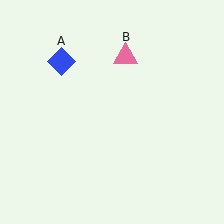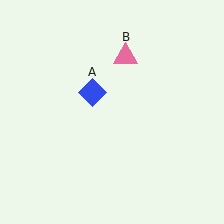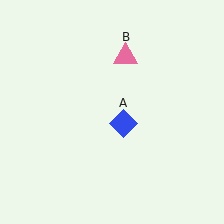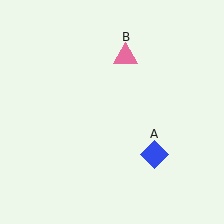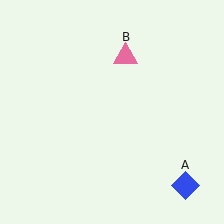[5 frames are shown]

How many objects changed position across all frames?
1 object changed position: blue diamond (object A).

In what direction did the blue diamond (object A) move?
The blue diamond (object A) moved down and to the right.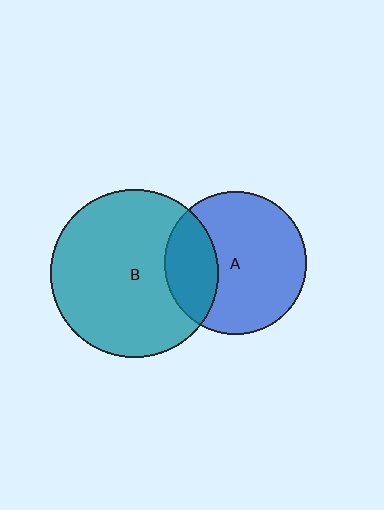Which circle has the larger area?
Circle B (teal).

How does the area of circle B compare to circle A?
Approximately 1.4 times.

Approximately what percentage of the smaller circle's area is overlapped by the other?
Approximately 25%.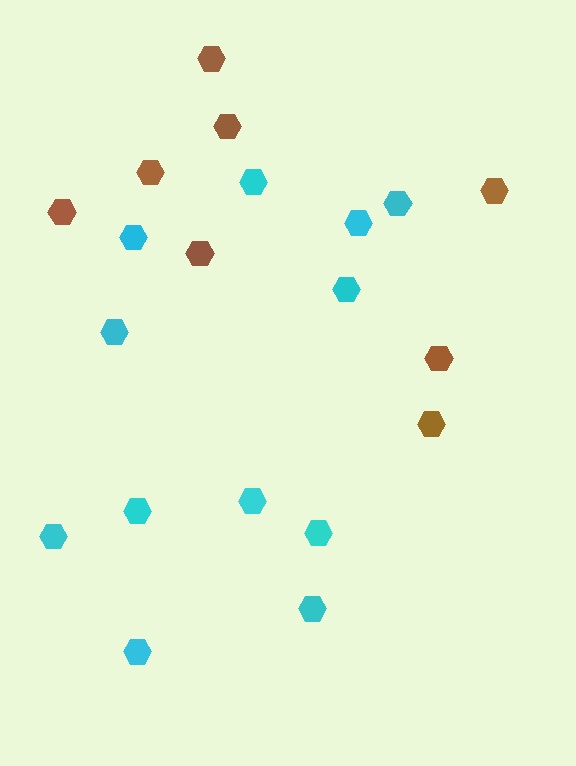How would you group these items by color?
There are 2 groups: one group of cyan hexagons (12) and one group of brown hexagons (8).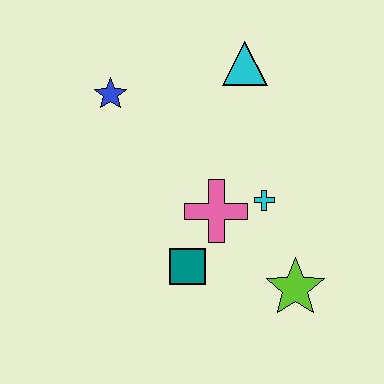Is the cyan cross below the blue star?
Yes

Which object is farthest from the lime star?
The blue star is farthest from the lime star.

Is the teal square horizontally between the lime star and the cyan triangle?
No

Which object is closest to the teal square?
The pink cross is closest to the teal square.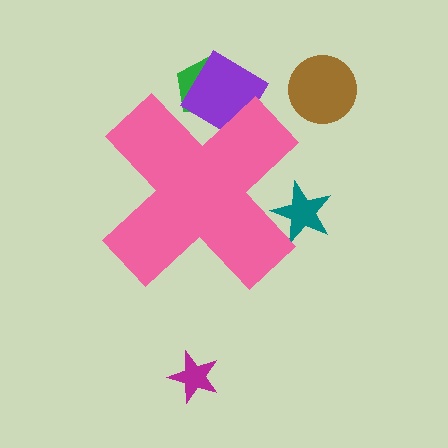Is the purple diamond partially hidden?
Yes, the purple diamond is partially hidden behind the pink cross.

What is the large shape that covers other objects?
A pink cross.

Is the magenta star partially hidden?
No, the magenta star is fully visible.